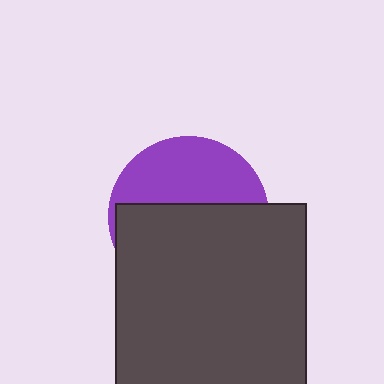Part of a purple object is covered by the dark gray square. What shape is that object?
It is a circle.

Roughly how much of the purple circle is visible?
A small part of it is visible (roughly 41%).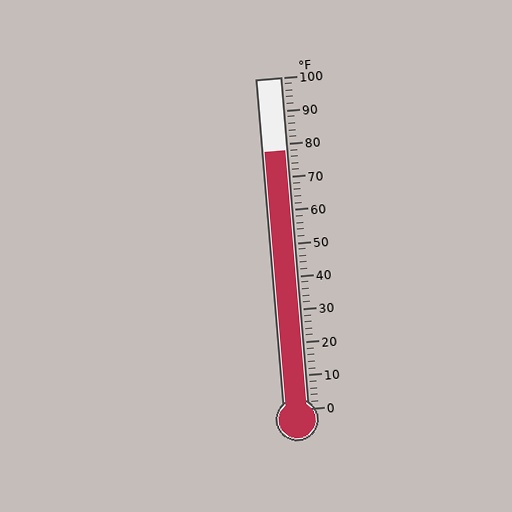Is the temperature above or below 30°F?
The temperature is above 30°F.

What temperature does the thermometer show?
The thermometer shows approximately 78°F.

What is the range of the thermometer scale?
The thermometer scale ranges from 0°F to 100°F.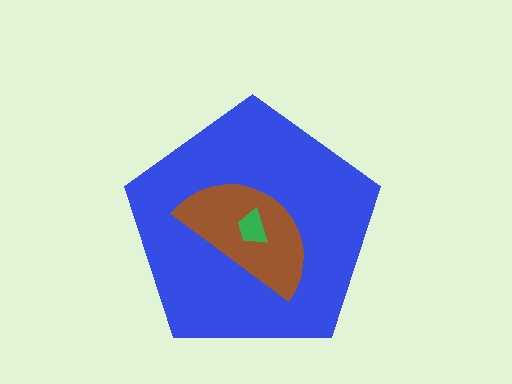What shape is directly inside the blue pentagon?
The brown semicircle.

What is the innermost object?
The green trapezoid.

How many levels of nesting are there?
3.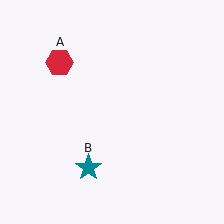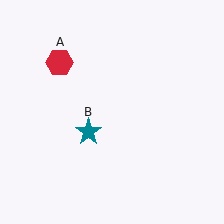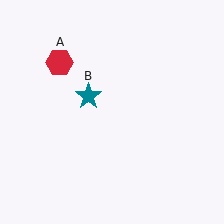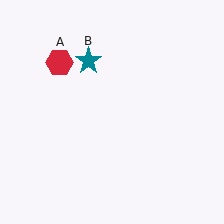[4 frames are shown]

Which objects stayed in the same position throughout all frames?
Red hexagon (object A) remained stationary.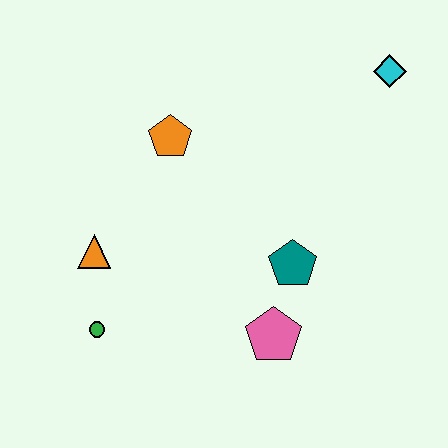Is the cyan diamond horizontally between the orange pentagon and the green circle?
No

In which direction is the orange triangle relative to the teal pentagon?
The orange triangle is to the left of the teal pentagon.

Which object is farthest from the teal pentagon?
The cyan diamond is farthest from the teal pentagon.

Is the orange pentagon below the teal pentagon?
No